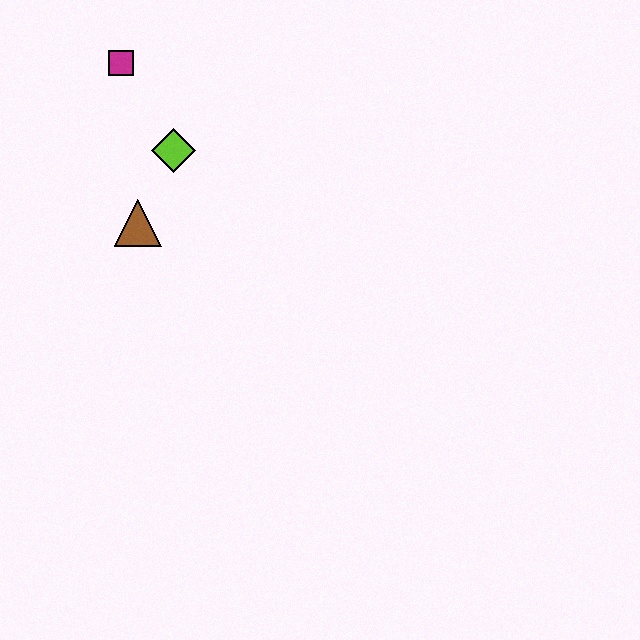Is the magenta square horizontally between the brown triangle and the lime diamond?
No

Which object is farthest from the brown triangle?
The magenta square is farthest from the brown triangle.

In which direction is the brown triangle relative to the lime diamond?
The brown triangle is below the lime diamond.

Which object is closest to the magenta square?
The lime diamond is closest to the magenta square.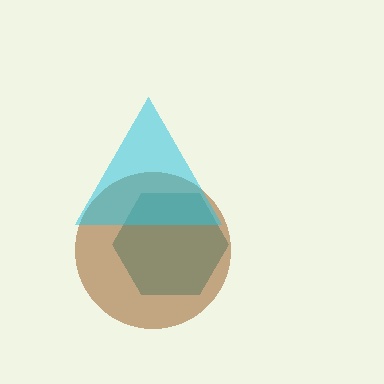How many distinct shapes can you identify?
There are 3 distinct shapes: a teal hexagon, a brown circle, a cyan triangle.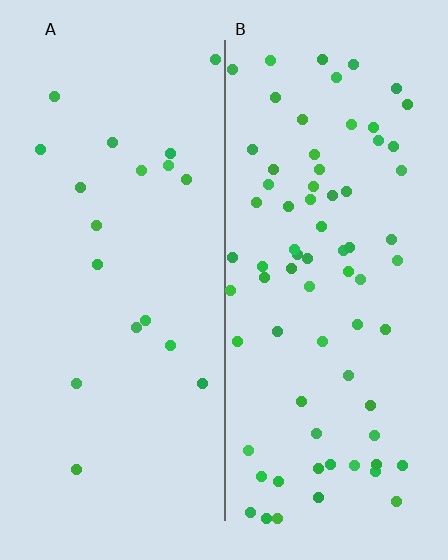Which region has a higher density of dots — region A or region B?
B (the right).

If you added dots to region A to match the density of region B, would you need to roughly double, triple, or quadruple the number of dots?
Approximately quadruple.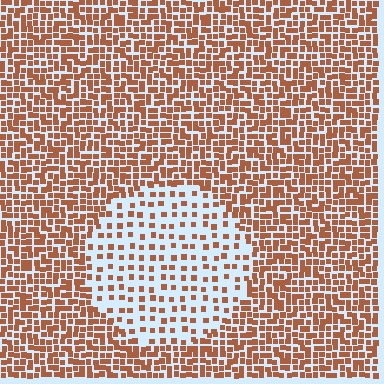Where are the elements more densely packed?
The elements are more densely packed outside the circle boundary.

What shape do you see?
I see a circle.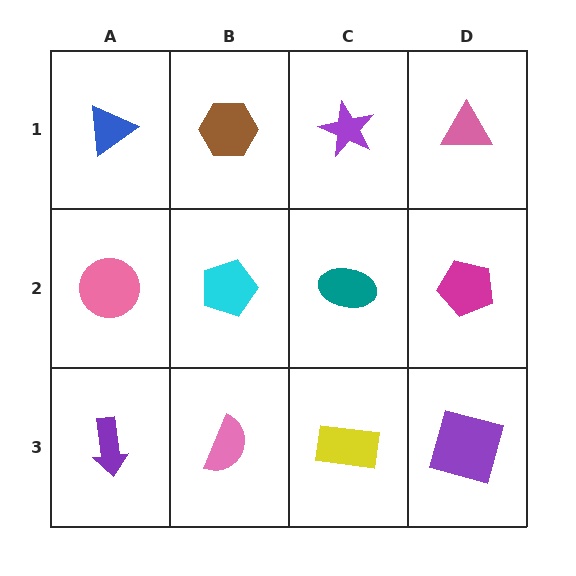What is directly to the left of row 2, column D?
A teal ellipse.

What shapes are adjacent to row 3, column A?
A pink circle (row 2, column A), a pink semicircle (row 3, column B).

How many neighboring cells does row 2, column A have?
3.